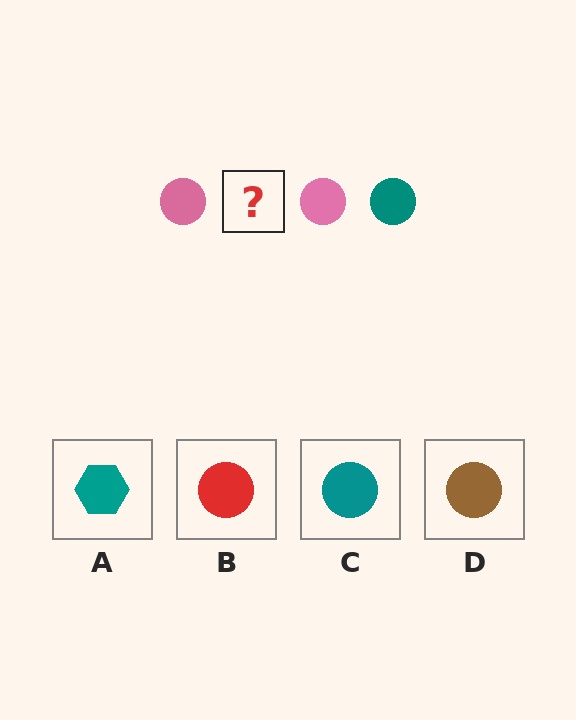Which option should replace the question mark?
Option C.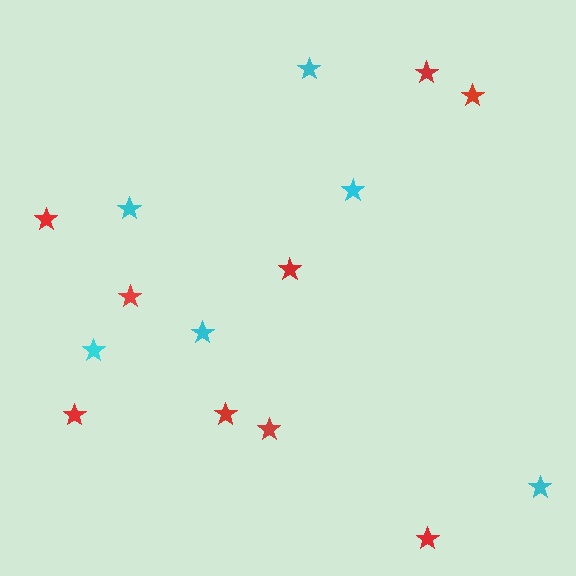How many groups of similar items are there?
There are 2 groups: one group of cyan stars (6) and one group of red stars (9).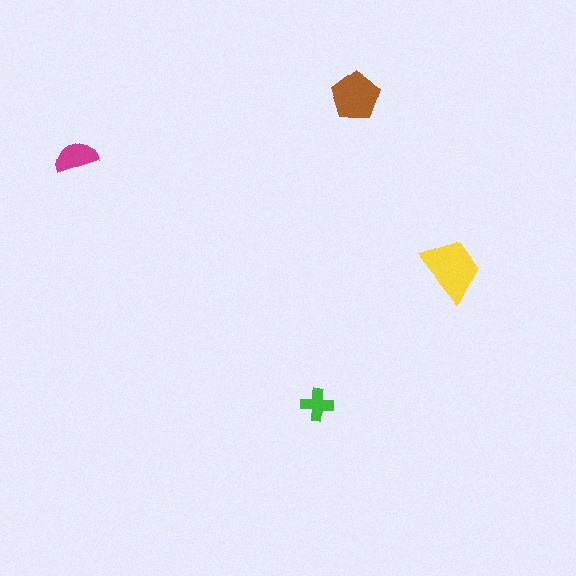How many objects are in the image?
There are 4 objects in the image.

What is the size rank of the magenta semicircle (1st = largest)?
3rd.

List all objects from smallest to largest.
The green cross, the magenta semicircle, the brown pentagon, the yellow trapezoid.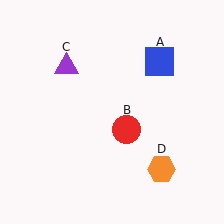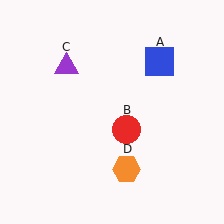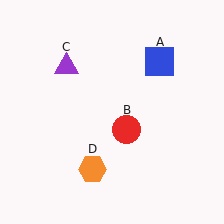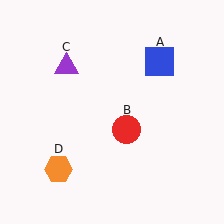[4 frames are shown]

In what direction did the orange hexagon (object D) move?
The orange hexagon (object D) moved left.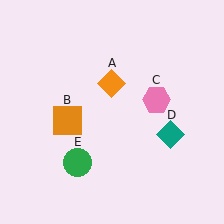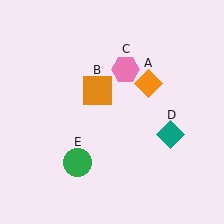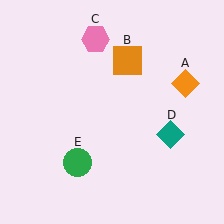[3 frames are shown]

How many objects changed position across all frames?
3 objects changed position: orange diamond (object A), orange square (object B), pink hexagon (object C).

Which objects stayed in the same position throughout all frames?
Teal diamond (object D) and green circle (object E) remained stationary.